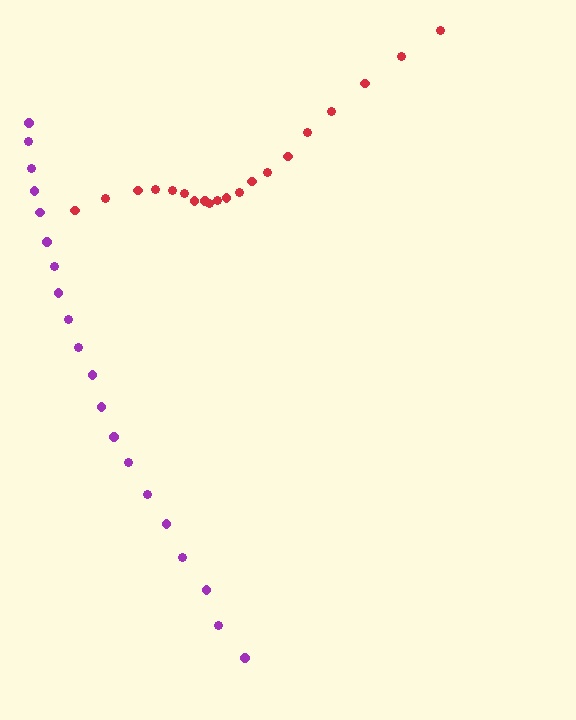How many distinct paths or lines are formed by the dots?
There are 2 distinct paths.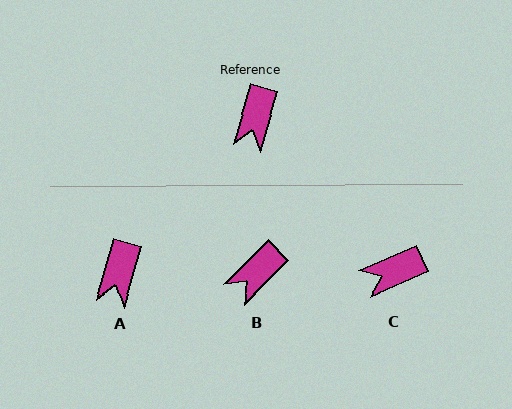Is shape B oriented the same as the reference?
No, it is off by about 29 degrees.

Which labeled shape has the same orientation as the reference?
A.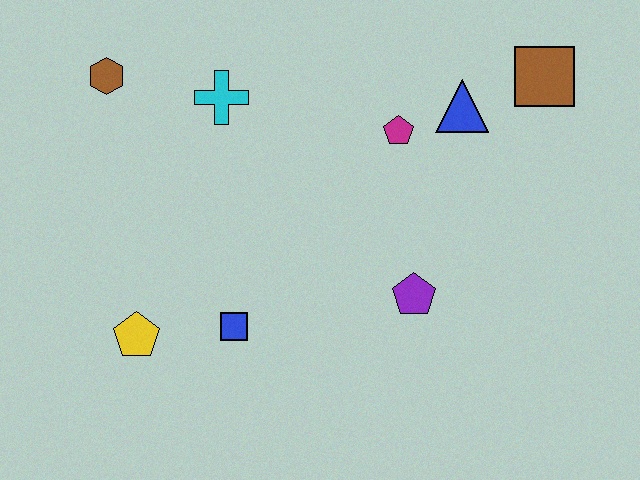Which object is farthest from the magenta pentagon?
The yellow pentagon is farthest from the magenta pentagon.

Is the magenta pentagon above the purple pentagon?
Yes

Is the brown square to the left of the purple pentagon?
No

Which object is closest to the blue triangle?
The magenta pentagon is closest to the blue triangle.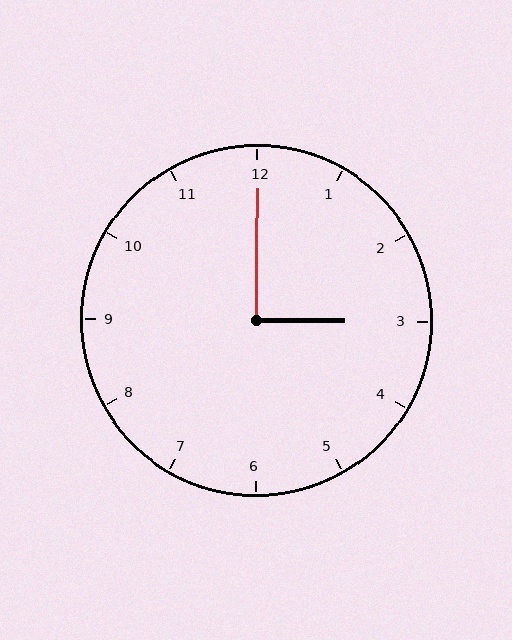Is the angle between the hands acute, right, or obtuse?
It is right.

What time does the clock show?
3:00.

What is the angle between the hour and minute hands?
Approximately 90 degrees.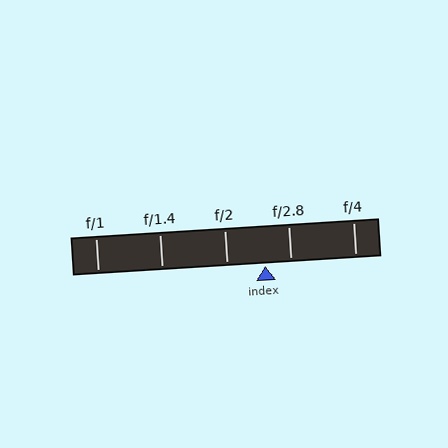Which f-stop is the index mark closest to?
The index mark is closest to f/2.8.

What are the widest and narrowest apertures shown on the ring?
The widest aperture shown is f/1 and the narrowest is f/4.